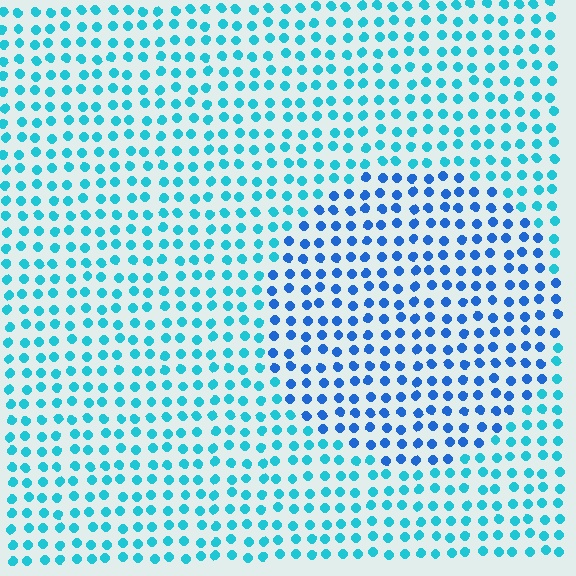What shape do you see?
I see a circle.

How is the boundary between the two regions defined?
The boundary is defined purely by a slight shift in hue (about 32 degrees). Spacing, size, and orientation are identical on both sides.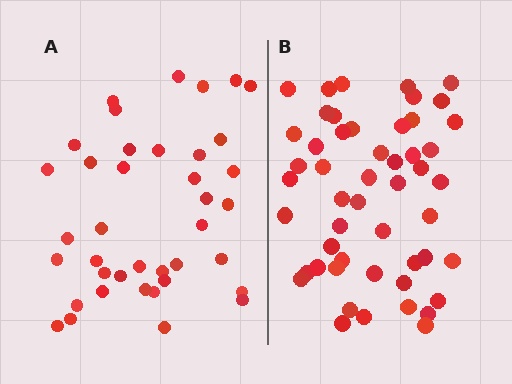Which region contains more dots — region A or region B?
Region B (the right region) has more dots.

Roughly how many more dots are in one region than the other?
Region B has roughly 12 or so more dots than region A.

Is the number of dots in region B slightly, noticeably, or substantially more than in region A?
Region B has noticeably more, but not dramatically so. The ratio is roughly 1.3 to 1.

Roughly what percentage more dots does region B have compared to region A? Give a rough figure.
About 30% more.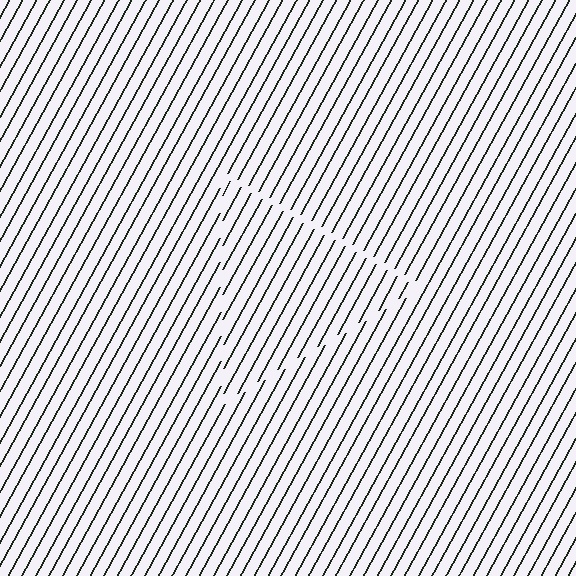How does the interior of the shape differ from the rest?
The interior of the shape contains the same grating, shifted by half a period — the contour is defined by the phase discontinuity where line-ends from the inner and outer gratings abut.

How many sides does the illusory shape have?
3 sides — the line-ends trace a triangle.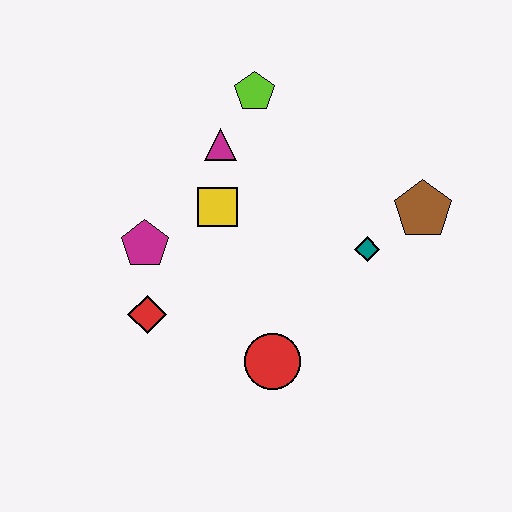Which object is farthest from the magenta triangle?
The red circle is farthest from the magenta triangle.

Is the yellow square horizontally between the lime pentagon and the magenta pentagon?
Yes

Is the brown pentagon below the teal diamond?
No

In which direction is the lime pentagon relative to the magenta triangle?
The lime pentagon is above the magenta triangle.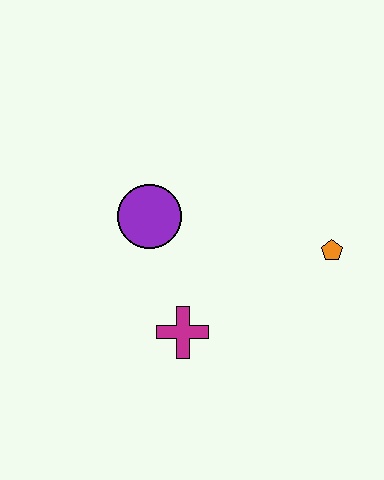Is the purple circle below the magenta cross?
No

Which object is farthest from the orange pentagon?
The purple circle is farthest from the orange pentagon.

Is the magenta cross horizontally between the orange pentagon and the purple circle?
Yes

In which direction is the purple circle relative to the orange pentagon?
The purple circle is to the left of the orange pentagon.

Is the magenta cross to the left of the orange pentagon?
Yes